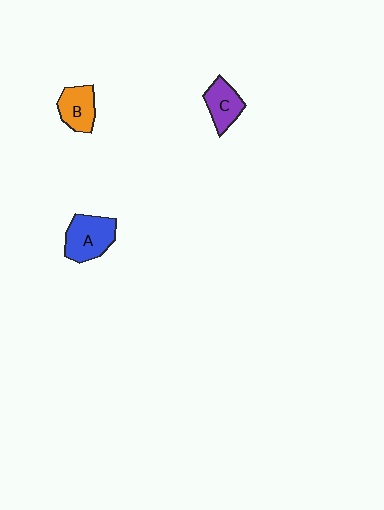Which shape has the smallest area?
Shape C (purple).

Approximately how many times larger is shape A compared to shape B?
Approximately 1.3 times.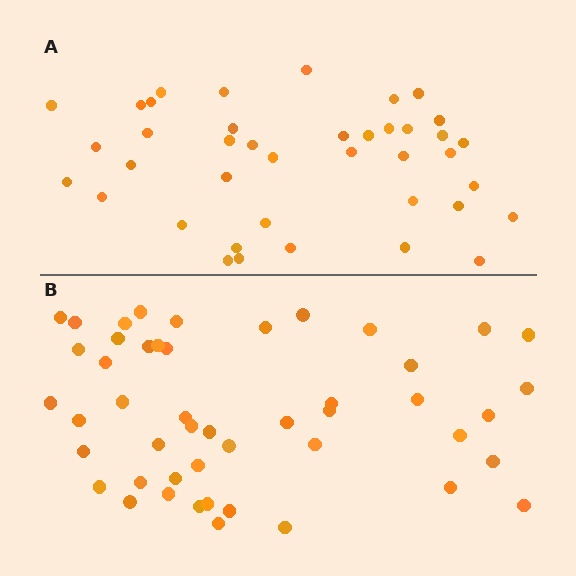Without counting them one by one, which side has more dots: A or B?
Region B (the bottom region) has more dots.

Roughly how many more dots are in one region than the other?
Region B has roughly 8 or so more dots than region A.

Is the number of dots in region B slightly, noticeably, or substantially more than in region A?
Region B has only slightly more — the two regions are fairly close. The ratio is roughly 1.2 to 1.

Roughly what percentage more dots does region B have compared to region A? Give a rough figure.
About 20% more.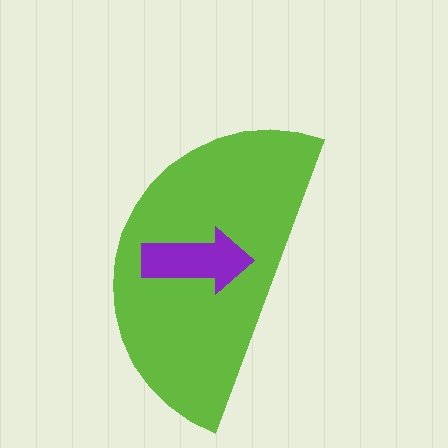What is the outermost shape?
The lime semicircle.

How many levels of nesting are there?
2.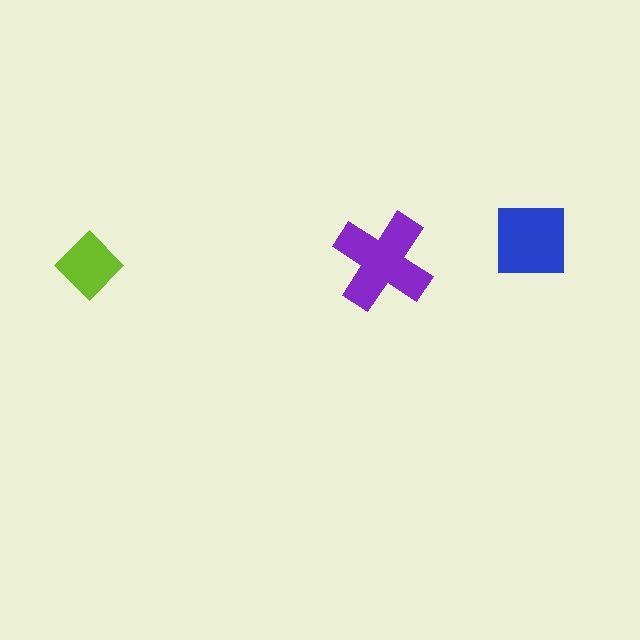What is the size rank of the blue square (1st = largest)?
2nd.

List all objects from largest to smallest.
The purple cross, the blue square, the lime diamond.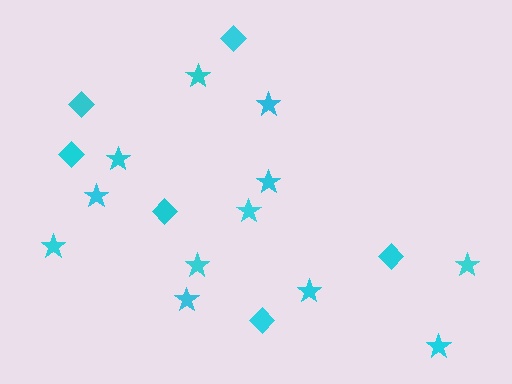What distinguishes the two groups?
There are 2 groups: one group of diamonds (6) and one group of stars (12).